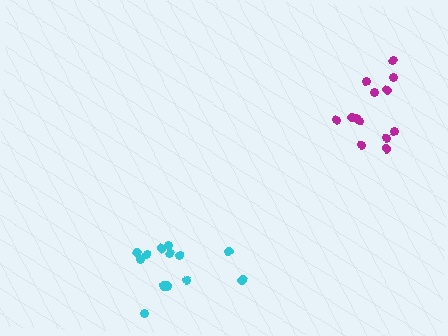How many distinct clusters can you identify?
There are 2 distinct clusters.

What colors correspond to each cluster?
The clusters are colored: magenta, cyan.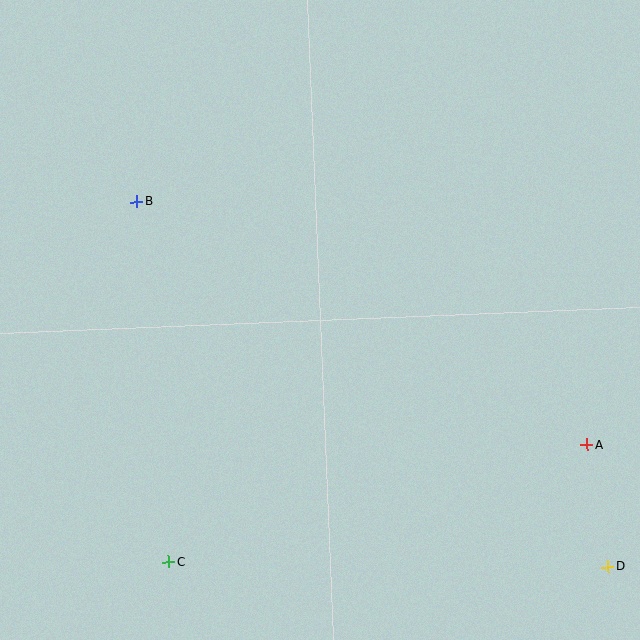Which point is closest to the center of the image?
Point B at (137, 202) is closest to the center.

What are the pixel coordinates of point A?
Point A is at (587, 445).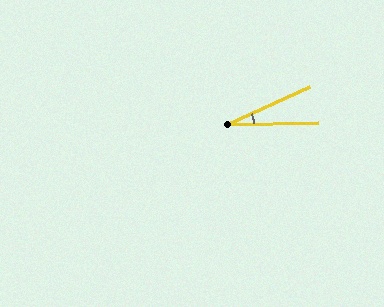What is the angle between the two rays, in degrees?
Approximately 23 degrees.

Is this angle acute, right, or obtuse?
It is acute.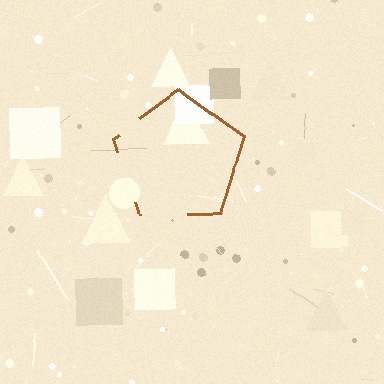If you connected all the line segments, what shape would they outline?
They would outline a pentagon.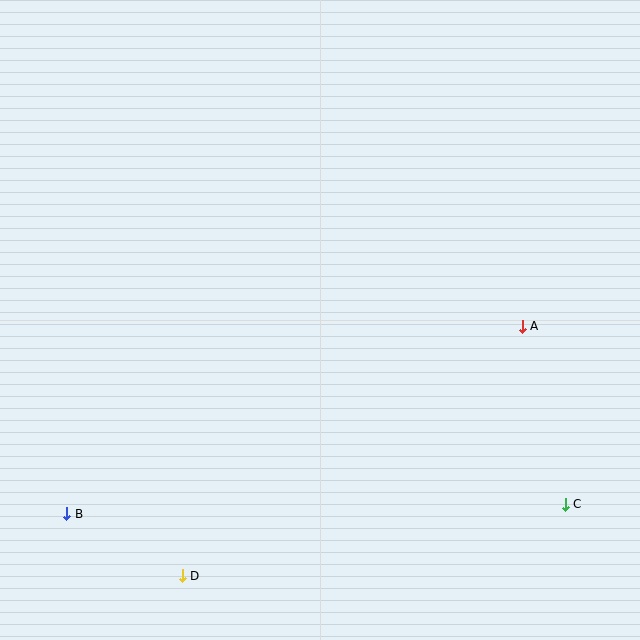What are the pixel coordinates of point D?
Point D is at (182, 576).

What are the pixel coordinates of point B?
Point B is at (67, 514).